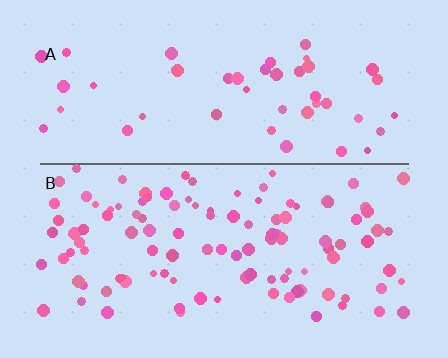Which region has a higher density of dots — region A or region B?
B (the bottom).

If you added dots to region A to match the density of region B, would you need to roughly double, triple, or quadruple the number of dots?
Approximately double.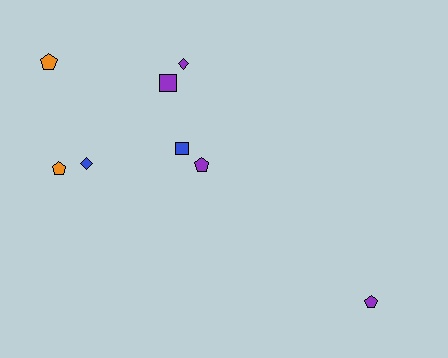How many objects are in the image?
There are 8 objects.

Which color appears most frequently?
Purple, with 4 objects.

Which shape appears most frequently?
Pentagon, with 4 objects.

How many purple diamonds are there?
There is 1 purple diamond.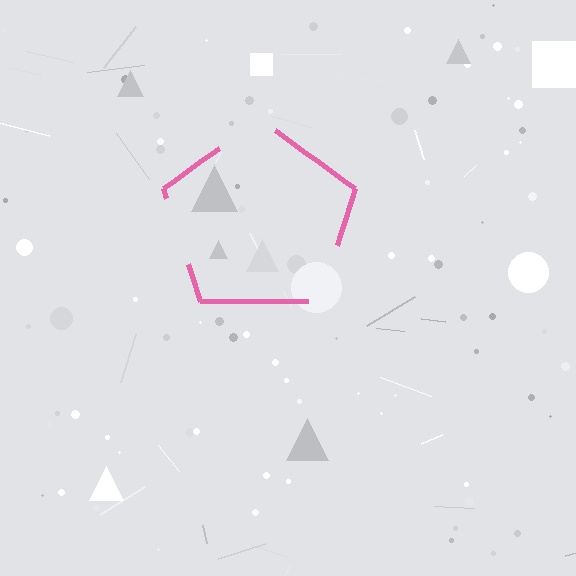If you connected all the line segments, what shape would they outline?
They would outline a pentagon.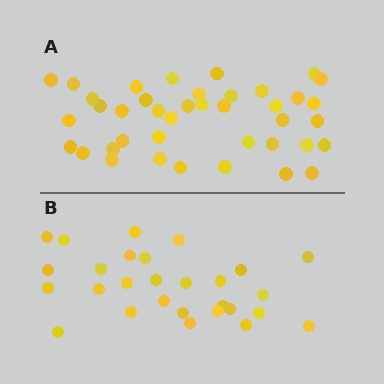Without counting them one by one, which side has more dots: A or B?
Region A (the top region) has more dots.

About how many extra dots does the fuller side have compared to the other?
Region A has roughly 12 or so more dots than region B.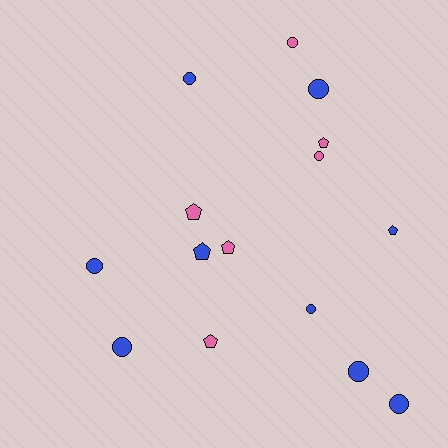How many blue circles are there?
There are 7 blue circles.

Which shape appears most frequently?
Circle, with 9 objects.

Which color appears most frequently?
Blue, with 9 objects.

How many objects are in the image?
There are 15 objects.